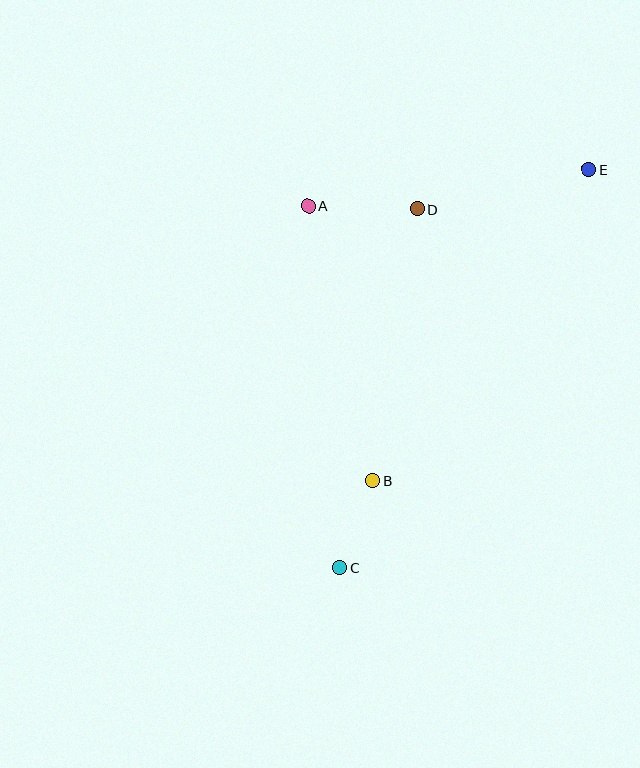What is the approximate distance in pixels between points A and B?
The distance between A and B is approximately 282 pixels.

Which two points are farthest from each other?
Points C and E are farthest from each other.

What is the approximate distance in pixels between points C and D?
The distance between C and D is approximately 367 pixels.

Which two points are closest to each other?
Points B and C are closest to each other.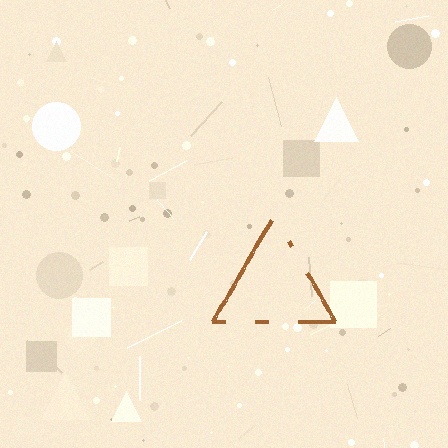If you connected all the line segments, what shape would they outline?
They would outline a triangle.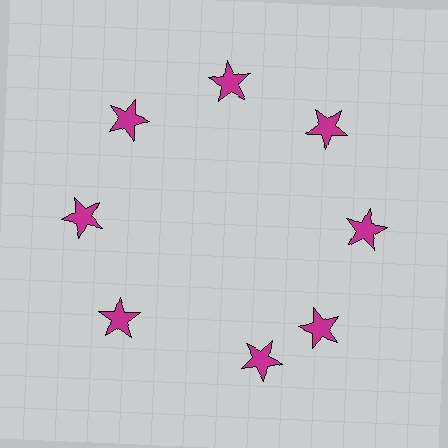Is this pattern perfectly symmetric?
No. The 8 magenta stars are arranged in a ring, but one element near the 6 o'clock position is rotated out of alignment along the ring, breaking the 8-fold rotational symmetry.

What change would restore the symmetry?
The symmetry would be restored by rotating it back into even spacing with its neighbors so that all 8 stars sit at equal angles and equal distance from the center.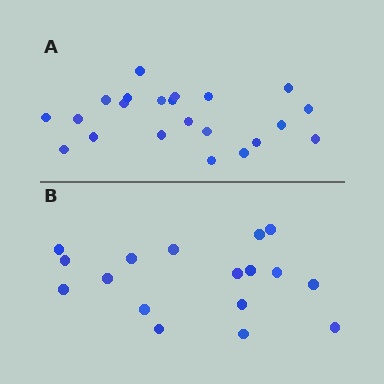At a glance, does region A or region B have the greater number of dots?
Region A (the top region) has more dots.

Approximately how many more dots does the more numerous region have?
Region A has about 5 more dots than region B.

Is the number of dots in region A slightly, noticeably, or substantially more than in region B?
Region A has noticeably more, but not dramatically so. The ratio is roughly 1.3 to 1.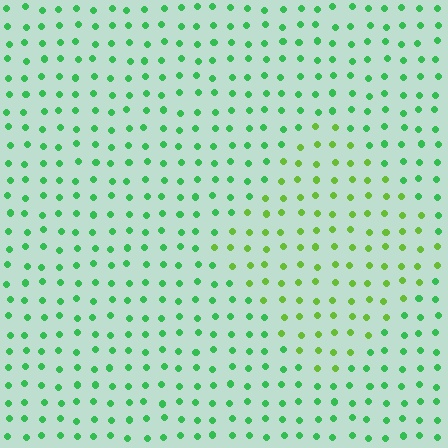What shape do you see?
I see a diamond.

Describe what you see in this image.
The image is filled with small green elements in a uniform arrangement. A diamond-shaped region is visible where the elements are tinted to a slightly different hue, forming a subtle color boundary.